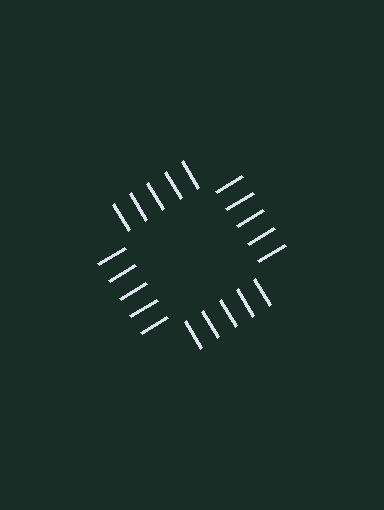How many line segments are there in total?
20 — 5 along each of the 4 edges.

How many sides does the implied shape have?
4 sides — the line-ends trace a square.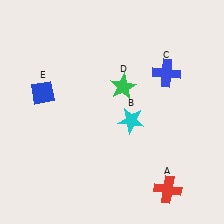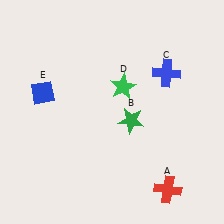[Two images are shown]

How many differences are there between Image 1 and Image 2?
There is 1 difference between the two images.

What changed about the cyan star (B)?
In Image 1, B is cyan. In Image 2, it changed to green.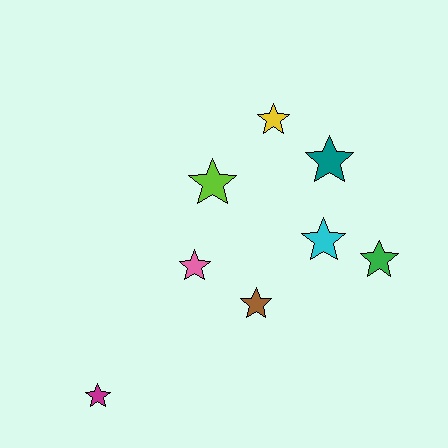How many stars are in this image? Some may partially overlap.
There are 8 stars.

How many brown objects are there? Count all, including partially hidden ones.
There is 1 brown object.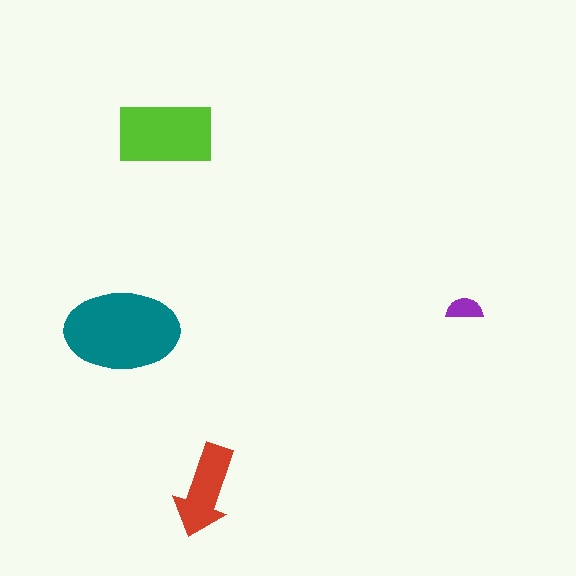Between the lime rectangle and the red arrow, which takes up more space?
The lime rectangle.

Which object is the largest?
The teal ellipse.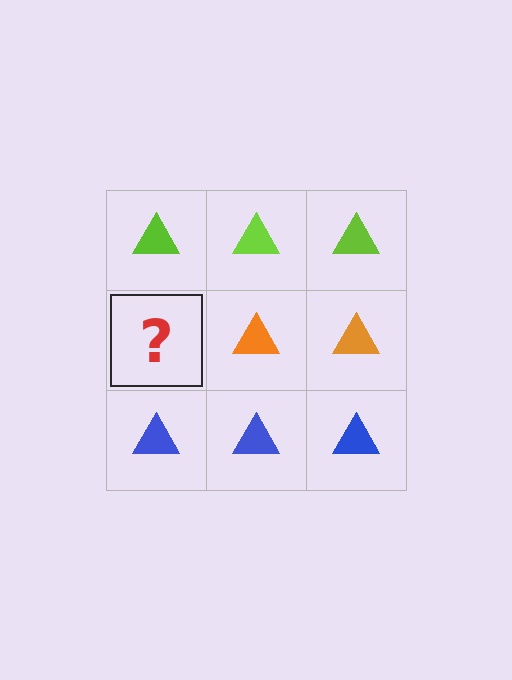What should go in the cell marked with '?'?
The missing cell should contain an orange triangle.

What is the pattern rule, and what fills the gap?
The rule is that each row has a consistent color. The gap should be filled with an orange triangle.